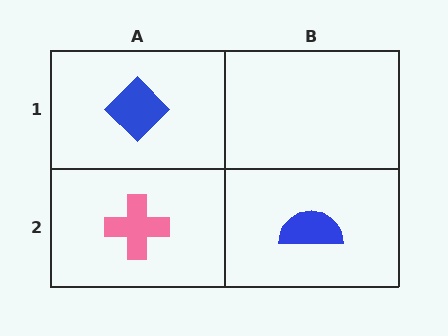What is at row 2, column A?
A pink cross.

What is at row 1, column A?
A blue diamond.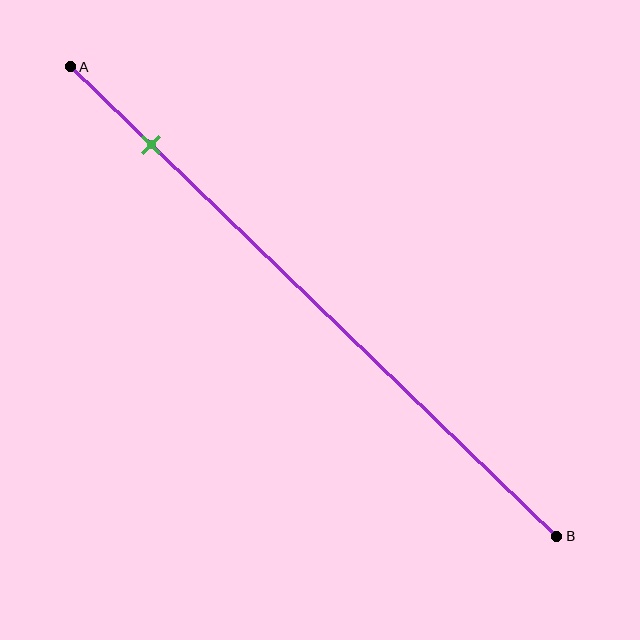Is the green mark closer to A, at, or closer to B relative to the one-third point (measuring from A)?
The green mark is closer to point A than the one-third point of segment AB.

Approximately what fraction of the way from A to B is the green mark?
The green mark is approximately 15% of the way from A to B.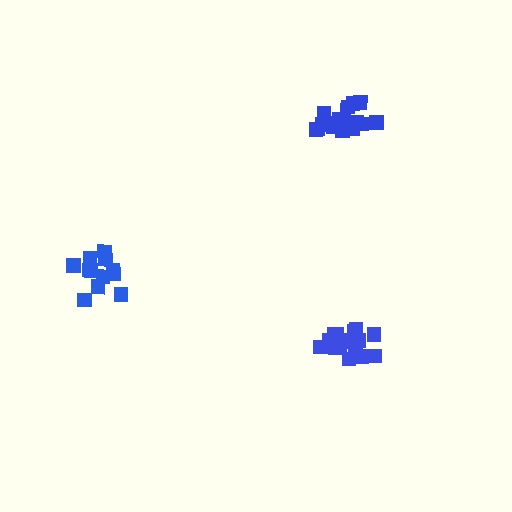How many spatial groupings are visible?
There are 3 spatial groupings.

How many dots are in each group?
Group 1: 13 dots, Group 2: 18 dots, Group 3: 17 dots (48 total).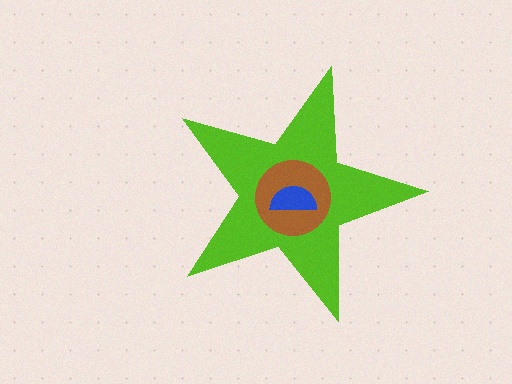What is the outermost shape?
The lime star.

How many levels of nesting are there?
3.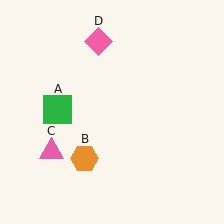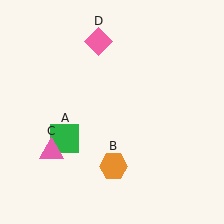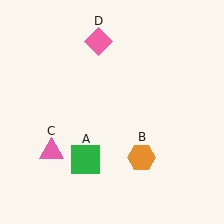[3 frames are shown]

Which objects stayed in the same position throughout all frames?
Pink triangle (object C) and pink diamond (object D) remained stationary.